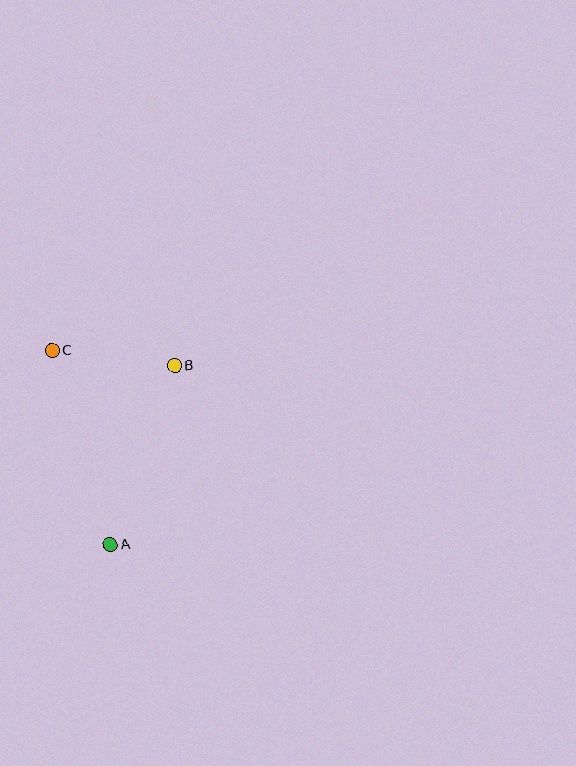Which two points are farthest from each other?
Points A and C are farthest from each other.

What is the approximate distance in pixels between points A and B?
The distance between A and B is approximately 190 pixels.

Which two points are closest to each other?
Points B and C are closest to each other.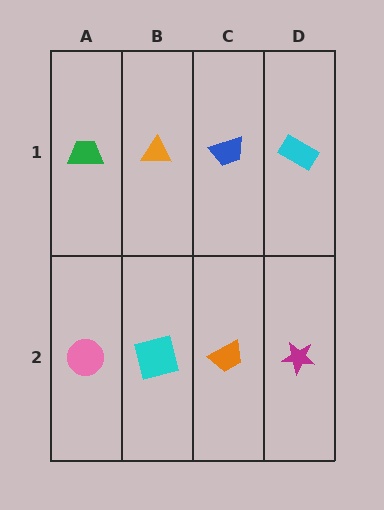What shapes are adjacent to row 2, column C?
A blue trapezoid (row 1, column C), a cyan square (row 2, column B), a magenta star (row 2, column D).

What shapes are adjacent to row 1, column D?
A magenta star (row 2, column D), a blue trapezoid (row 1, column C).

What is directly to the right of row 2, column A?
A cyan square.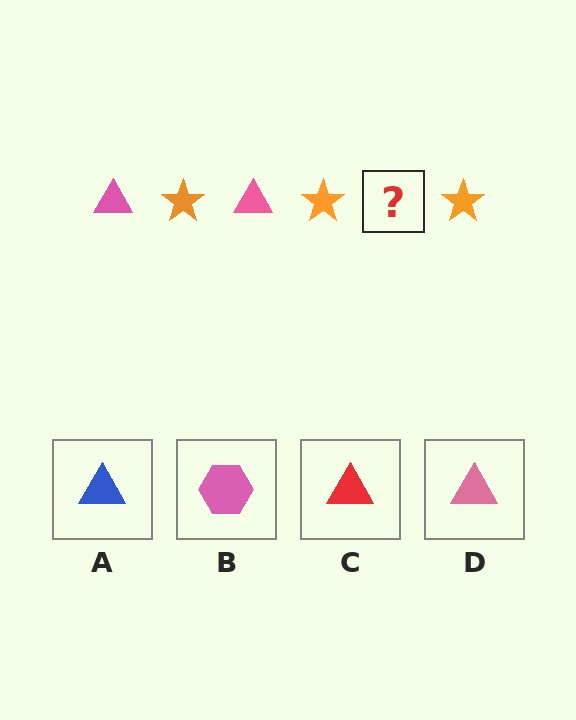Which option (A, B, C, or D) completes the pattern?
D.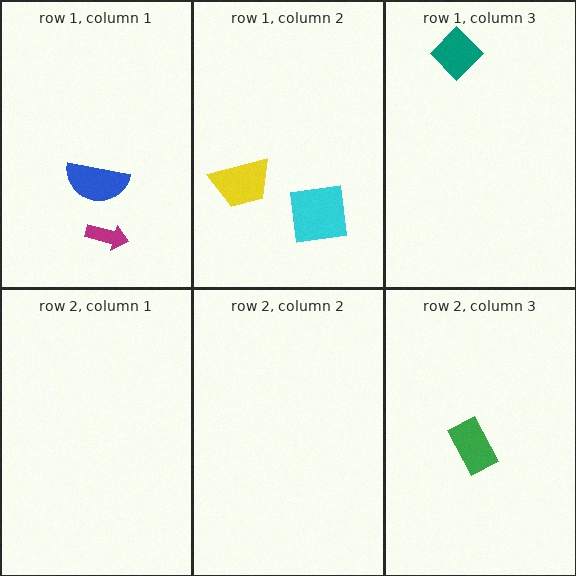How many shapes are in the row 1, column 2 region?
2.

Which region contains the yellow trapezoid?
The row 1, column 2 region.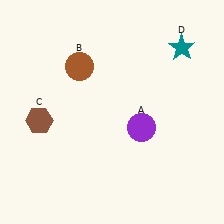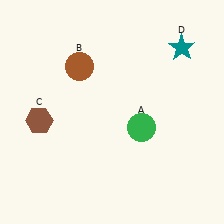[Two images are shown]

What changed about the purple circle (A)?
In Image 1, A is purple. In Image 2, it changed to green.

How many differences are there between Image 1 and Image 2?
There is 1 difference between the two images.